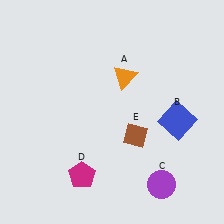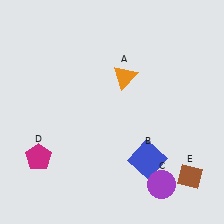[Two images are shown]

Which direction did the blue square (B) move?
The blue square (B) moved down.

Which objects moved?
The objects that moved are: the blue square (B), the magenta pentagon (D), the brown diamond (E).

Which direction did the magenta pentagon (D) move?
The magenta pentagon (D) moved left.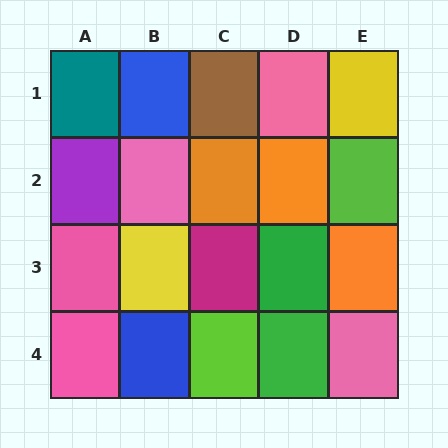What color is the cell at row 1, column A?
Teal.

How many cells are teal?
1 cell is teal.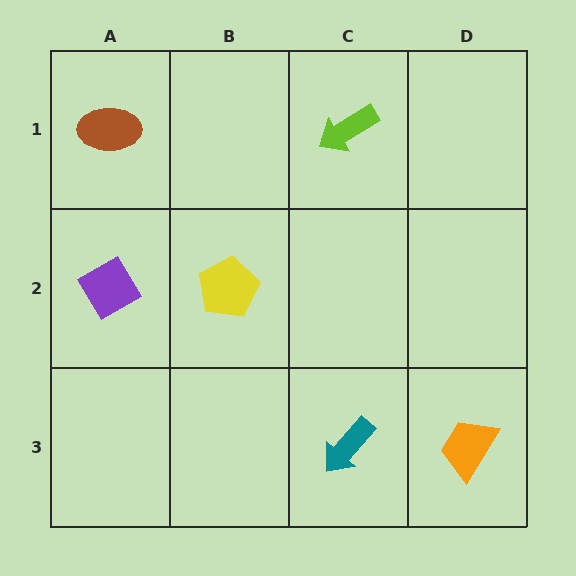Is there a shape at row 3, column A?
No, that cell is empty.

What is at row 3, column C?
A teal arrow.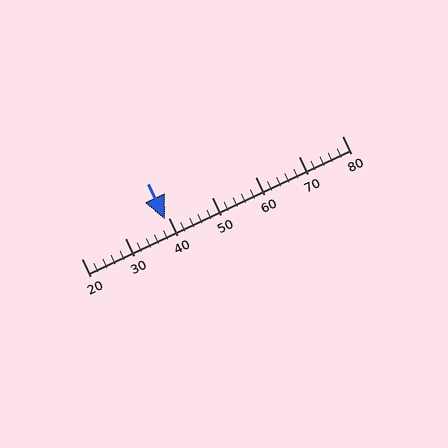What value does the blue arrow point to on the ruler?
The blue arrow points to approximately 39.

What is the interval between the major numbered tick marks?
The major tick marks are spaced 10 units apart.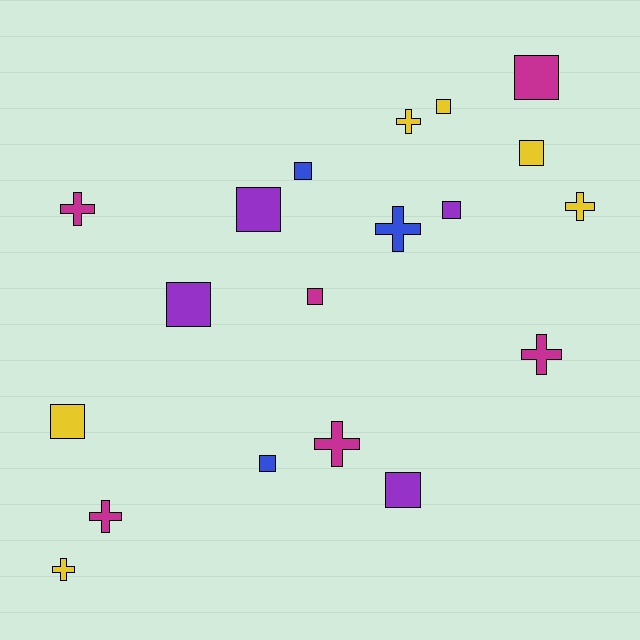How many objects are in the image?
There are 19 objects.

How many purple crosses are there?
There are no purple crosses.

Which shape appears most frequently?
Square, with 11 objects.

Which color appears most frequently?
Magenta, with 6 objects.